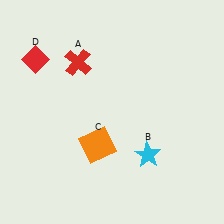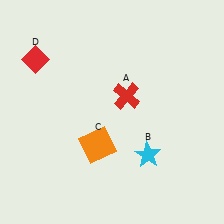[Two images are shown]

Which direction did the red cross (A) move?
The red cross (A) moved right.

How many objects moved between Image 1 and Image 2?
1 object moved between the two images.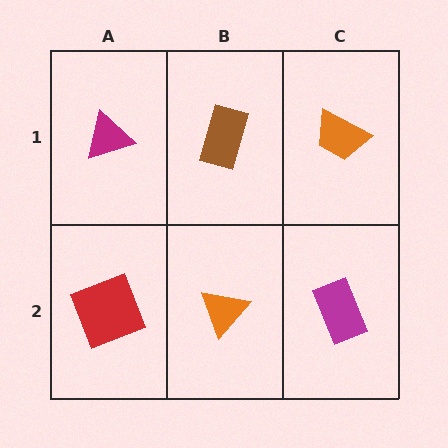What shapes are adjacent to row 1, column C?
A magenta rectangle (row 2, column C), a brown rectangle (row 1, column B).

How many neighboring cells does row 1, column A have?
2.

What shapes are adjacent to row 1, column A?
A red square (row 2, column A), a brown rectangle (row 1, column B).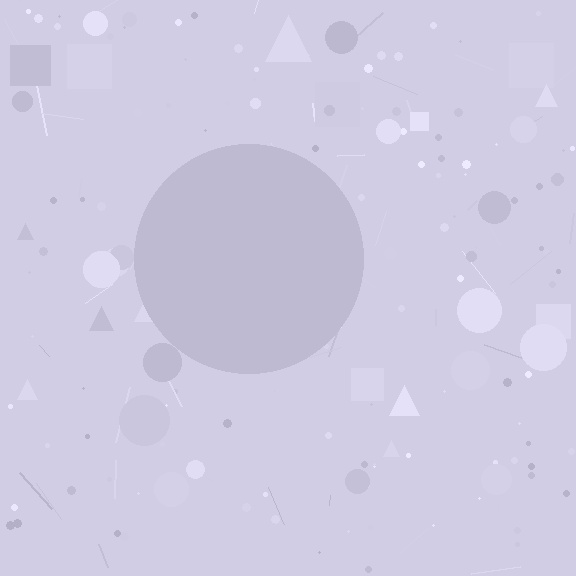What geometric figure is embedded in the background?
A circle is embedded in the background.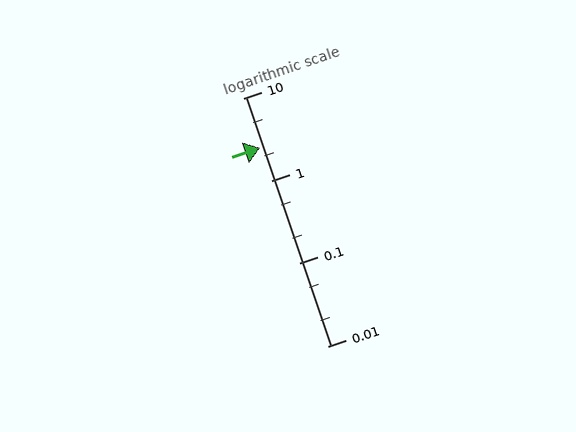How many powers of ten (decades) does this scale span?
The scale spans 3 decades, from 0.01 to 10.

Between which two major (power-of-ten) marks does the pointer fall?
The pointer is between 1 and 10.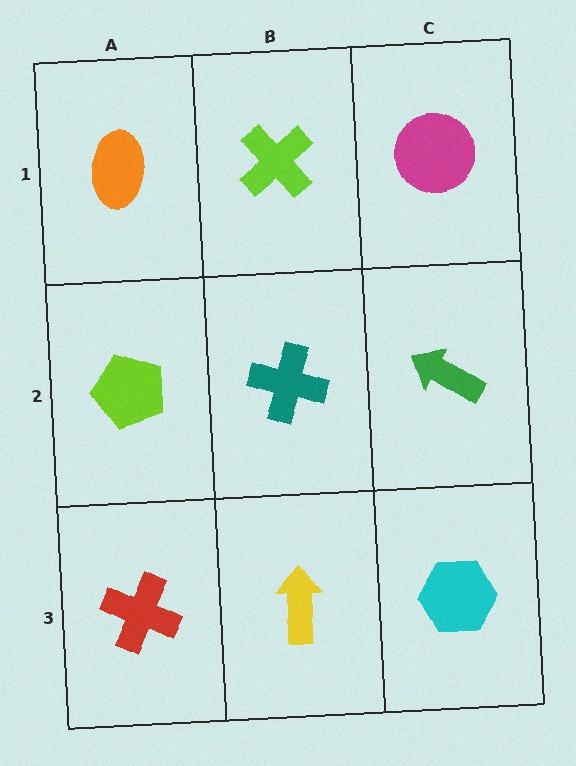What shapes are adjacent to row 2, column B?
A lime cross (row 1, column B), a yellow arrow (row 3, column B), a lime pentagon (row 2, column A), a green arrow (row 2, column C).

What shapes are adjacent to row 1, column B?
A teal cross (row 2, column B), an orange ellipse (row 1, column A), a magenta circle (row 1, column C).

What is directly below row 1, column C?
A green arrow.